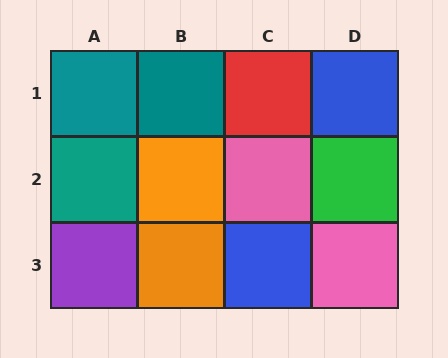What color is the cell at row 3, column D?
Pink.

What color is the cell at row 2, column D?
Green.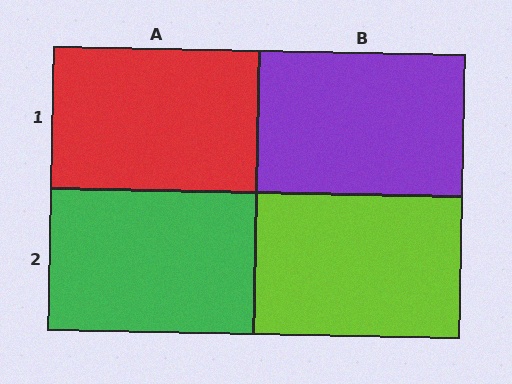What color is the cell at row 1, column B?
Purple.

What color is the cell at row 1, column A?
Red.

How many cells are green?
1 cell is green.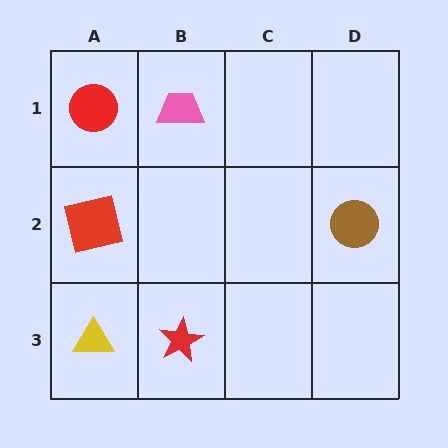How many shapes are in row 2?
2 shapes.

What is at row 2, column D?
A brown circle.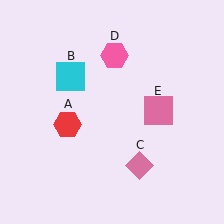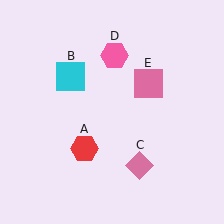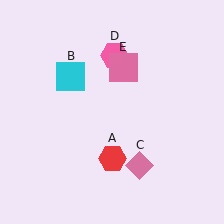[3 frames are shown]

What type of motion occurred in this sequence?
The red hexagon (object A), pink square (object E) rotated counterclockwise around the center of the scene.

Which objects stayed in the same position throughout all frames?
Cyan square (object B) and pink diamond (object C) and pink hexagon (object D) remained stationary.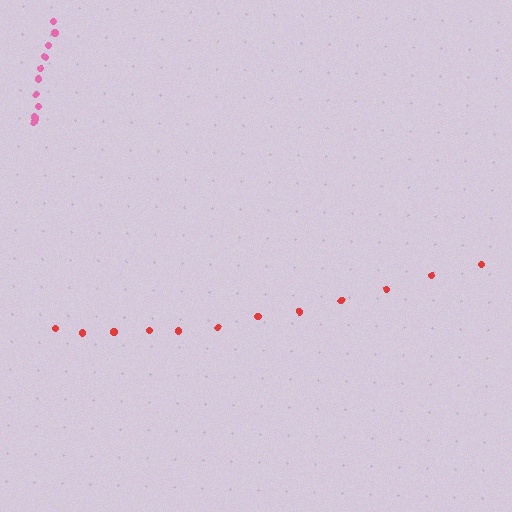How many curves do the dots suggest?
There are 2 distinct paths.